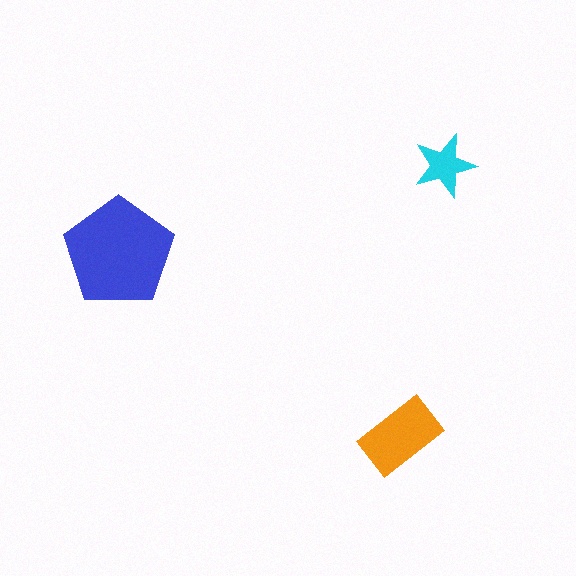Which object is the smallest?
The cyan star.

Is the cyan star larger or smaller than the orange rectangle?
Smaller.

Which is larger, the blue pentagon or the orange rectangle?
The blue pentagon.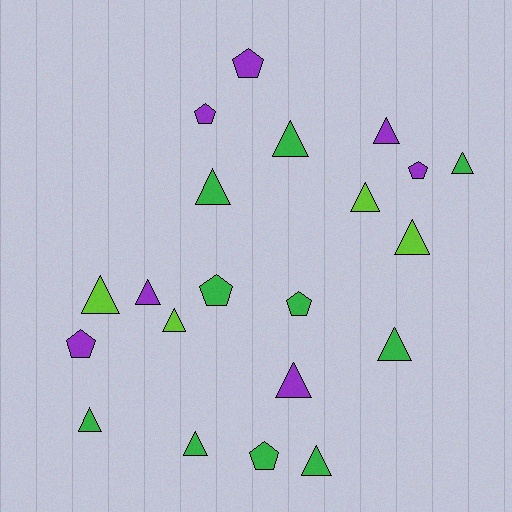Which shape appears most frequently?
Triangle, with 14 objects.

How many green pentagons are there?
There are 3 green pentagons.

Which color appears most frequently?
Green, with 10 objects.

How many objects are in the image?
There are 21 objects.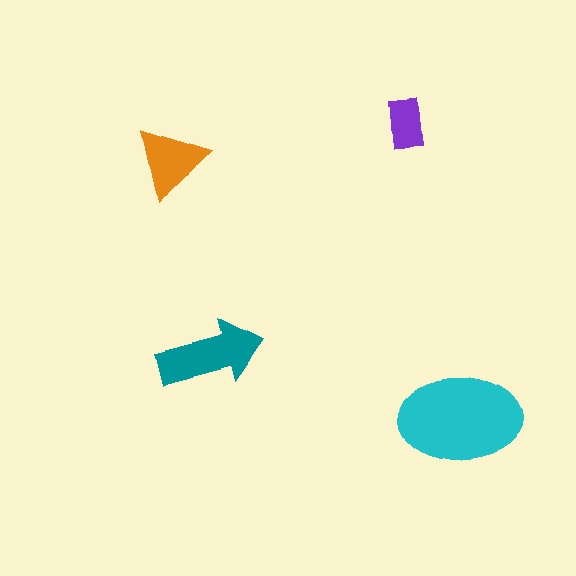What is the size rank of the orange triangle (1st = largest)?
3rd.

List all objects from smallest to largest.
The purple rectangle, the orange triangle, the teal arrow, the cyan ellipse.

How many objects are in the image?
There are 4 objects in the image.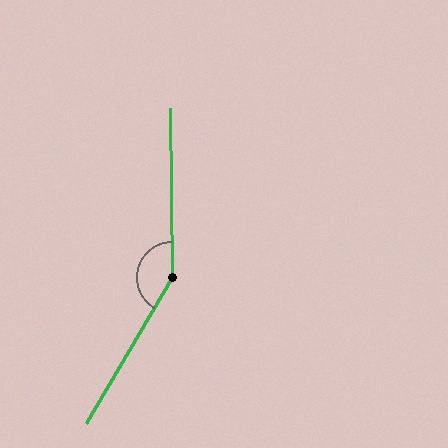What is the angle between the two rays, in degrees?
Approximately 149 degrees.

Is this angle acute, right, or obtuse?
It is obtuse.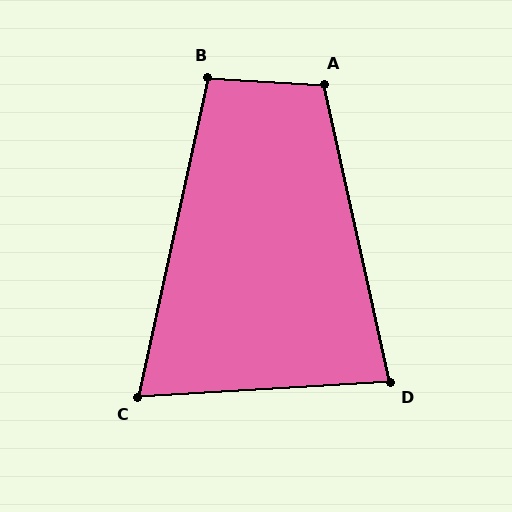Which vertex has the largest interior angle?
A, at approximately 106 degrees.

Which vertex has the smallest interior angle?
C, at approximately 74 degrees.